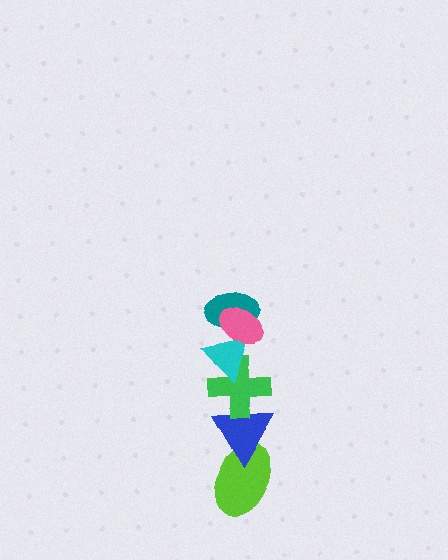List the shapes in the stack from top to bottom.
From top to bottom: the pink ellipse, the teal ellipse, the cyan triangle, the green cross, the blue triangle, the lime ellipse.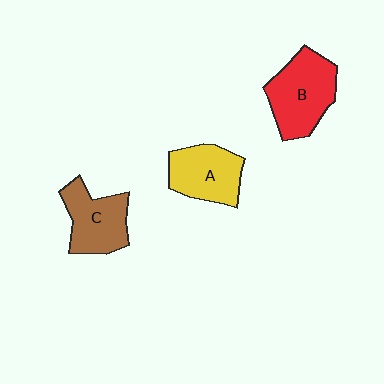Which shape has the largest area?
Shape B (red).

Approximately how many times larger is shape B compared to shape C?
Approximately 1.2 times.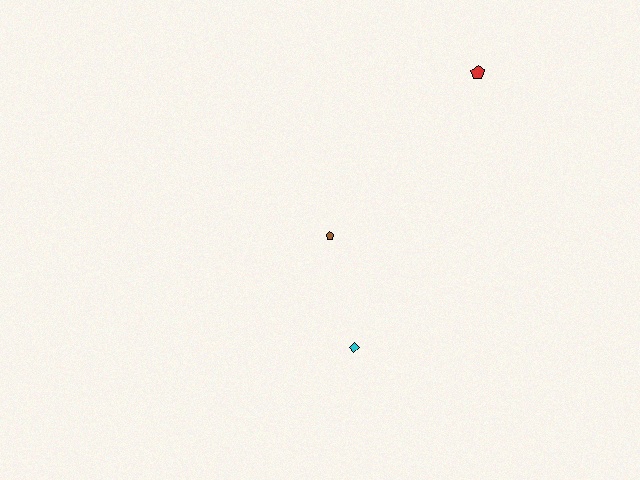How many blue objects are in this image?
There are no blue objects.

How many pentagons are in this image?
There are 2 pentagons.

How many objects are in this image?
There are 3 objects.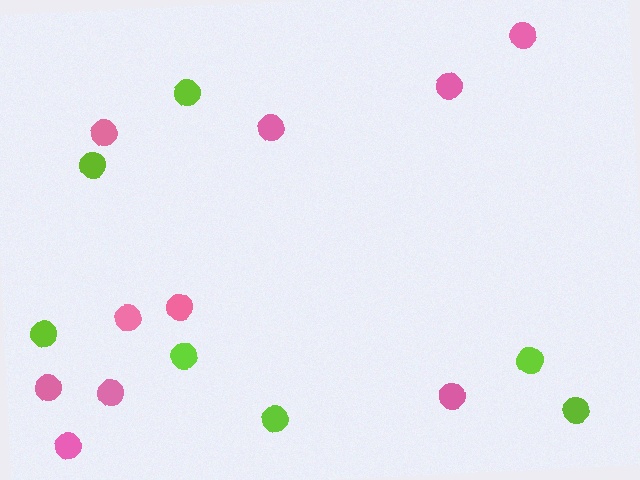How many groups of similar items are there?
There are 2 groups: one group of pink circles (10) and one group of lime circles (7).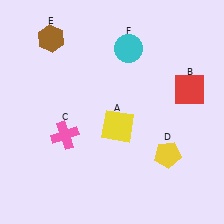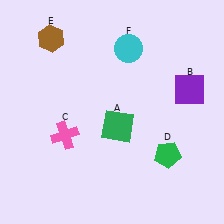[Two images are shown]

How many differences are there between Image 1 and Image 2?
There are 3 differences between the two images.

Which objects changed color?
A changed from yellow to green. B changed from red to purple. D changed from yellow to green.